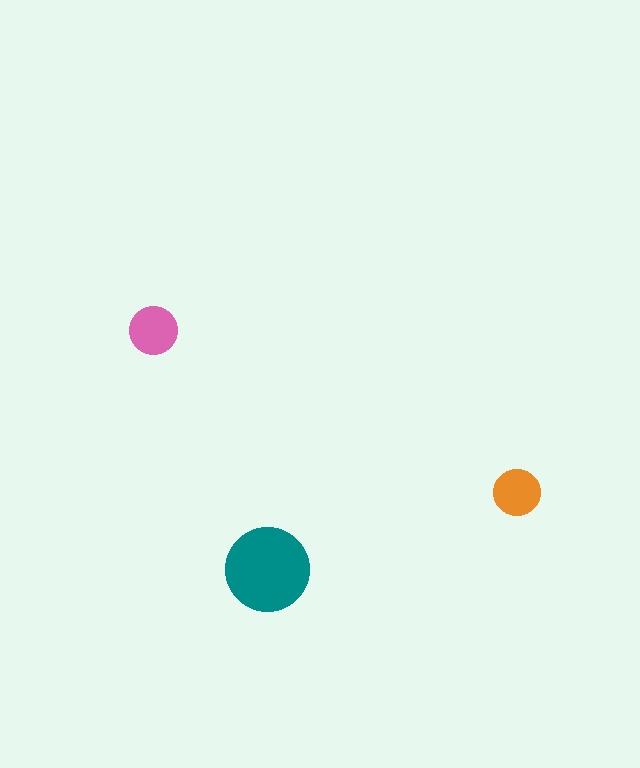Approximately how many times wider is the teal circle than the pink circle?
About 2 times wider.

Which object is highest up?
The pink circle is topmost.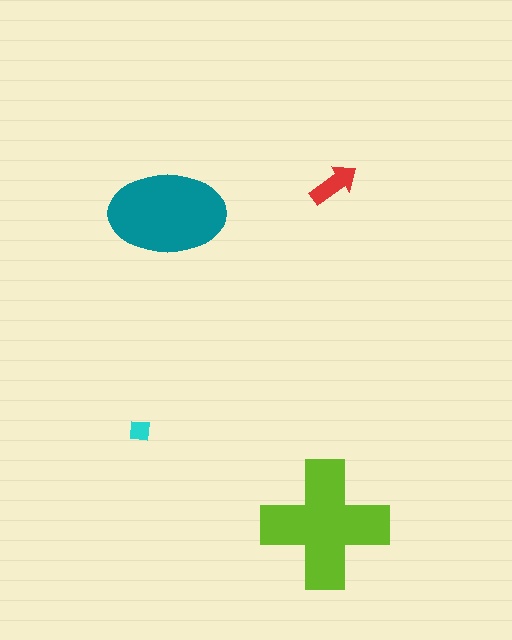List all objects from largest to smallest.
The lime cross, the teal ellipse, the red arrow, the cyan square.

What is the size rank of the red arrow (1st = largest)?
3rd.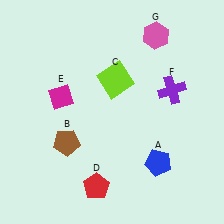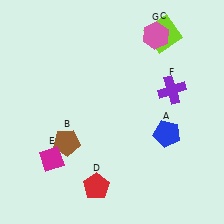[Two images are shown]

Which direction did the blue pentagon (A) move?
The blue pentagon (A) moved up.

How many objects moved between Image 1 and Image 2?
3 objects moved between the two images.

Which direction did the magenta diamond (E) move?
The magenta diamond (E) moved down.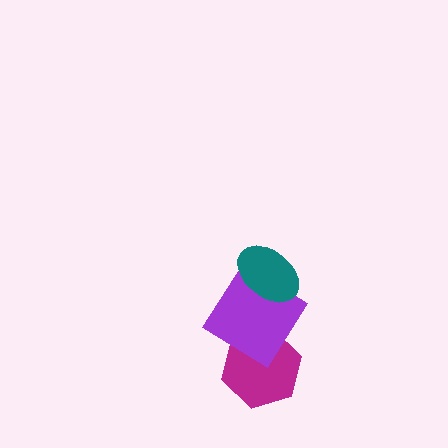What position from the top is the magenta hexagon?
The magenta hexagon is 3rd from the top.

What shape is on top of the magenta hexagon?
The purple diamond is on top of the magenta hexagon.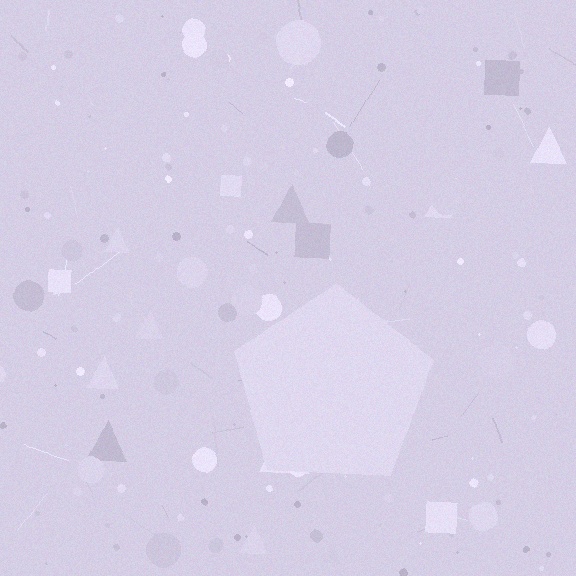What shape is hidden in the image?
A pentagon is hidden in the image.